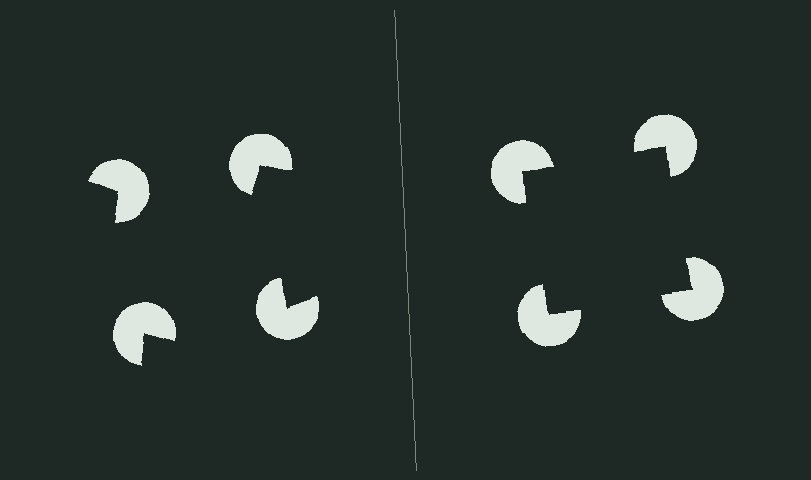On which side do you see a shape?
An illusory square appears on the right side. On the left side the wedge cuts are rotated, so no coherent shape forms.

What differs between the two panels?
The pac-man discs are positioned identically on both sides; only the wedge orientations differ. On the right they align to a square; on the left they are misaligned.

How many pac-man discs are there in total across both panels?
8 — 4 on each side.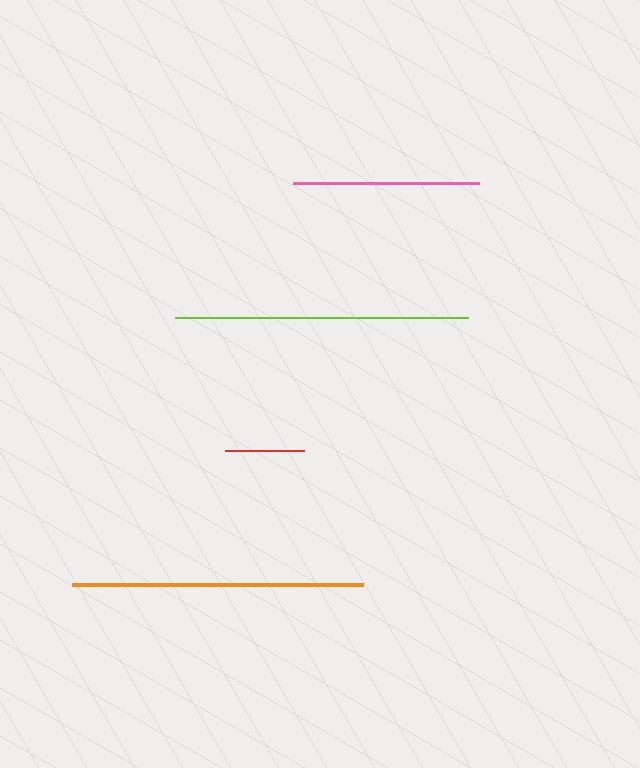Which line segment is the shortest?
The red line is the shortest at approximately 80 pixels.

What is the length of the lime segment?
The lime segment is approximately 293 pixels long.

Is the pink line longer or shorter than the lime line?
The lime line is longer than the pink line.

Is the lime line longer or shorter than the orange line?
The lime line is longer than the orange line.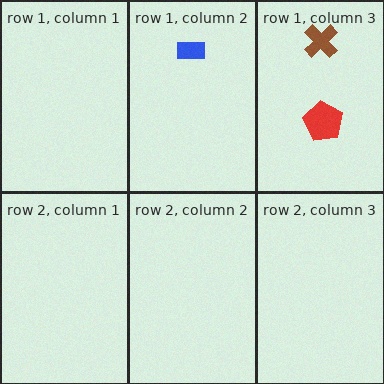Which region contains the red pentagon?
The row 1, column 3 region.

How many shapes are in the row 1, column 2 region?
1.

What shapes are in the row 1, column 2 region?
The blue rectangle.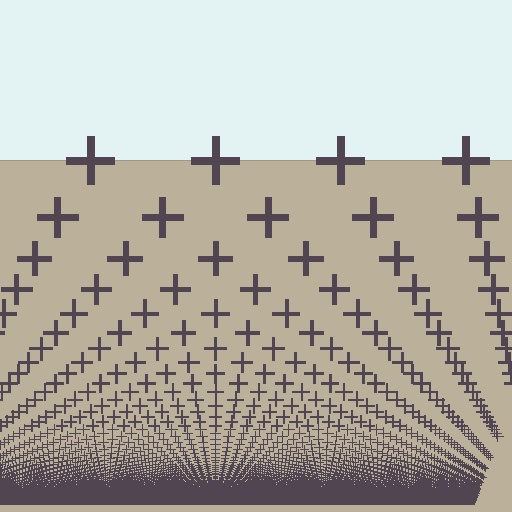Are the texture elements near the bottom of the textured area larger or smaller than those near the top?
Smaller. The gradient is inverted — elements near the bottom are smaller and denser.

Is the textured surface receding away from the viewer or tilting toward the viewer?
The surface appears to tilt toward the viewer. Texture elements get larger and sparser toward the top.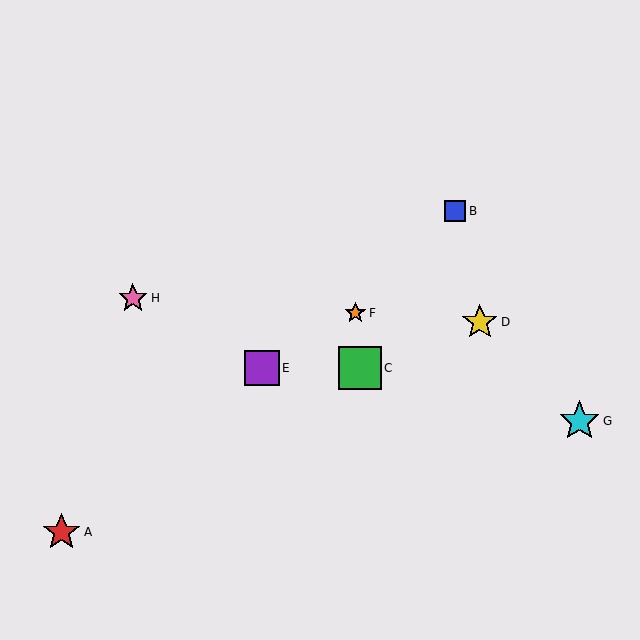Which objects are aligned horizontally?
Objects C, E are aligned horizontally.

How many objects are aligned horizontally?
2 objects (C, E) are aligned horizontally.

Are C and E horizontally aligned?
Yes, both are at y≈368.